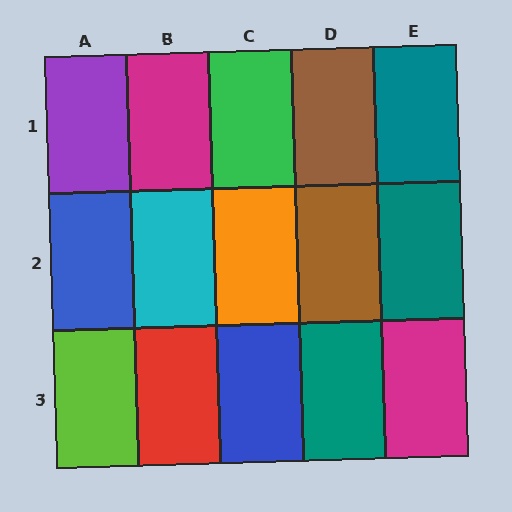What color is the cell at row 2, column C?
Orange.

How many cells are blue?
2 cells are blue.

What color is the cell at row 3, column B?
Red.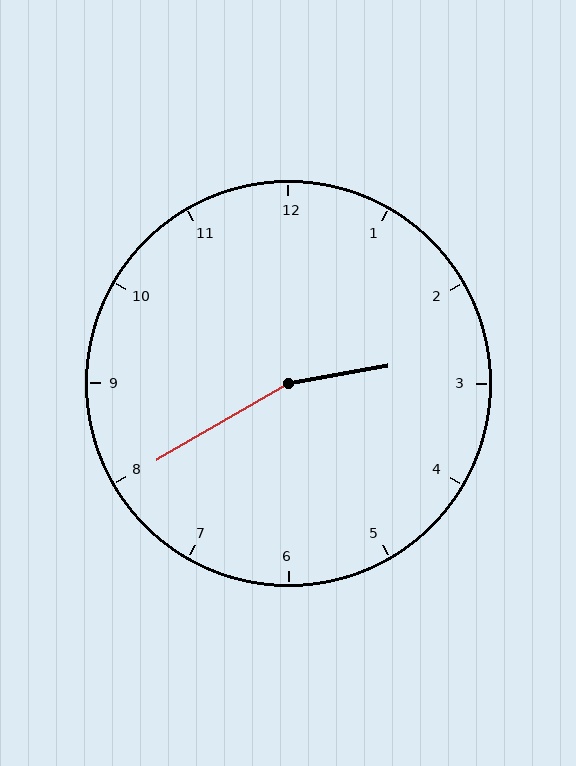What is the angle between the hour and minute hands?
Approximately 160 degrees.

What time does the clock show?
2:40.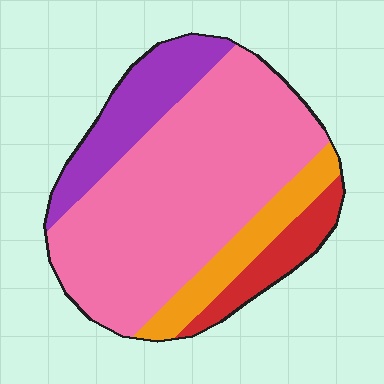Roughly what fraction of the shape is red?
Red covers around 10% of the shape.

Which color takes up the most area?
Pink, at roughly 60%.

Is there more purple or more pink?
Pink.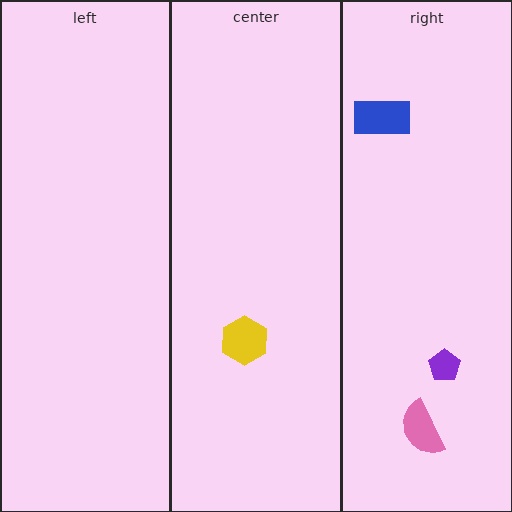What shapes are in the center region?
The yellow hexagon.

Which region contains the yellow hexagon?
The center region.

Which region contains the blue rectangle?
The right region.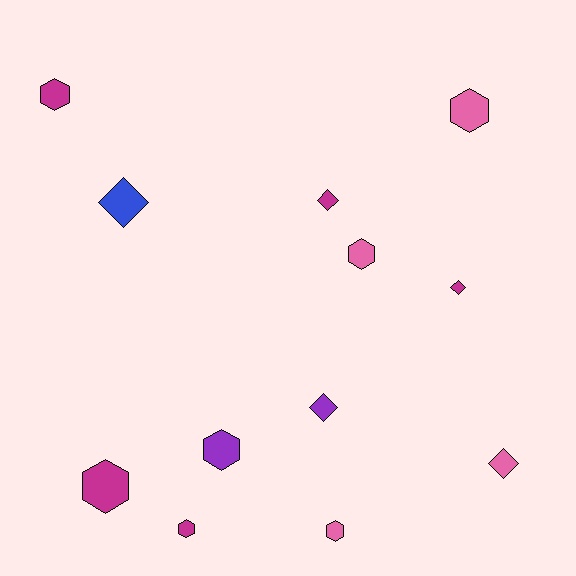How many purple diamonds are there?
There is 1 purple diamond.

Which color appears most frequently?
Magenta, with 5 objects.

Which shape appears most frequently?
Hexagon, with 7 objects.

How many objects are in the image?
There are 12 objects.